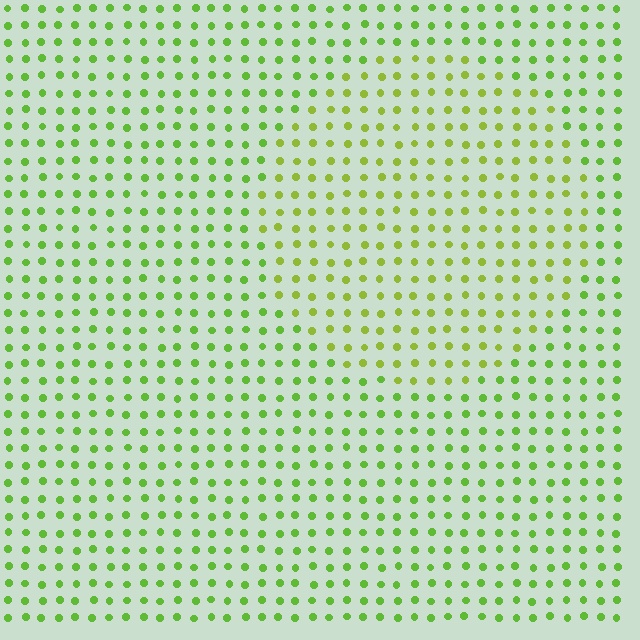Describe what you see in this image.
The image is filled with small lime elements in a uniform arrangement. A circle-shaped region is visible where the elements are tinted to a slightly different hue, forming a subtle color boundary.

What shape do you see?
I see a circle.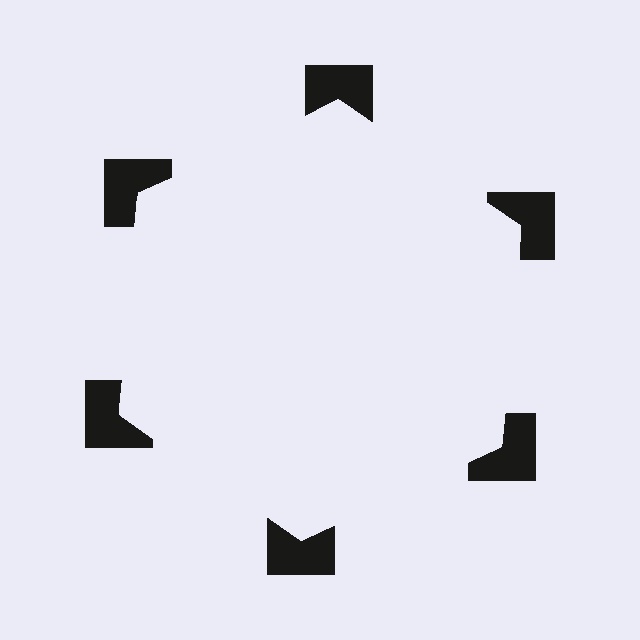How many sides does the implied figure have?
6 sides.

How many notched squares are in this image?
There are 6 — one at each vertex of the illusory hexagon.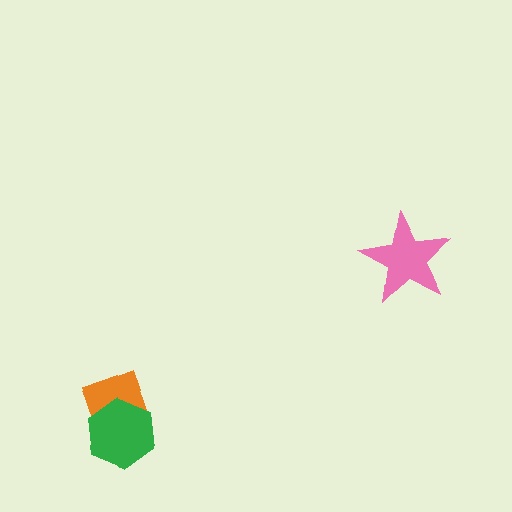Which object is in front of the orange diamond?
The green hexagon is in front of the orange diamond.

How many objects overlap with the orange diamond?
1 object overlaps with the orange diamond.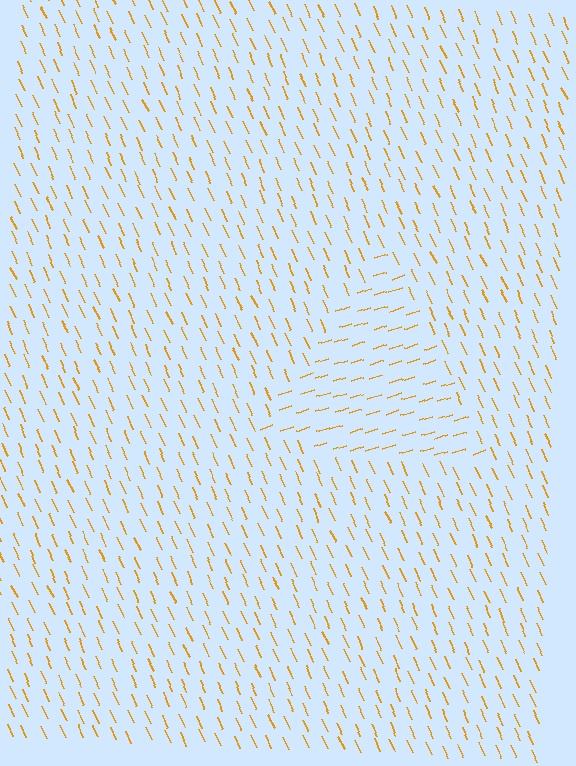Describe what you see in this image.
The image is filled with small orange line segments. A triangle region in the image has lines oriented differently from the surrounding lines, creating a visible texture boundary.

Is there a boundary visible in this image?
Yes, there is a texture boundary formed by a change in line orientation.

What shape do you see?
I see a triangle.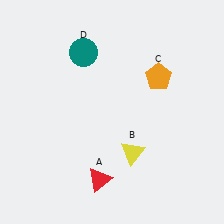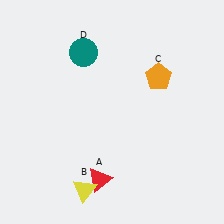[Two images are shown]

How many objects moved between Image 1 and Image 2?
1 object moved between the two images.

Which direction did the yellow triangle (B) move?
The yellow triangle (B) moved left.